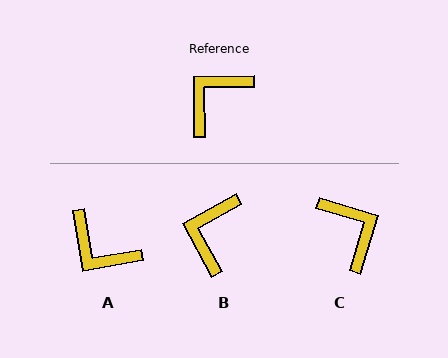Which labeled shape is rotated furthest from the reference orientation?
C, about 107 degrees away.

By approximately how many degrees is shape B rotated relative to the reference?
Approximately 29 degrees counter-clockwise.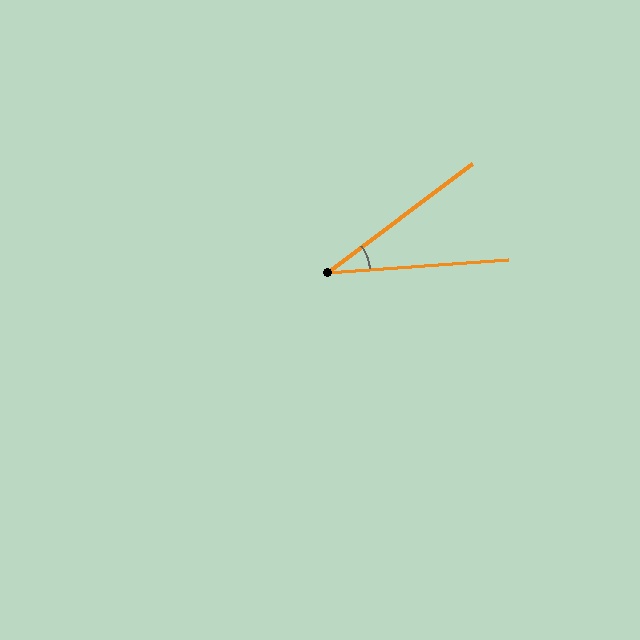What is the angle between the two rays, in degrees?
Approximately 33 degrees.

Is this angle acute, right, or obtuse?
It is acute.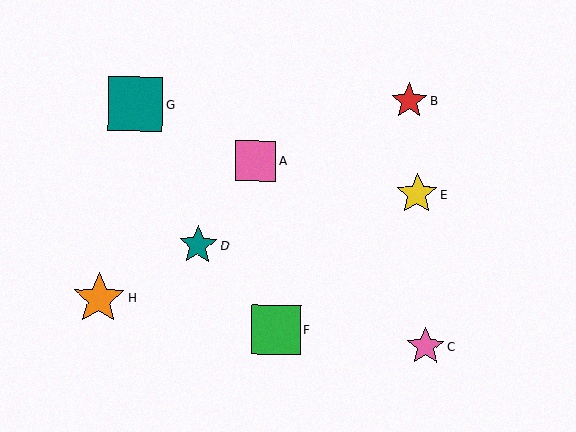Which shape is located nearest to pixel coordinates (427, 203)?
The yellow star (labeled E) at (417, 194) is nearest to that location.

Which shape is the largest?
The teal square (labeled G) is the largest.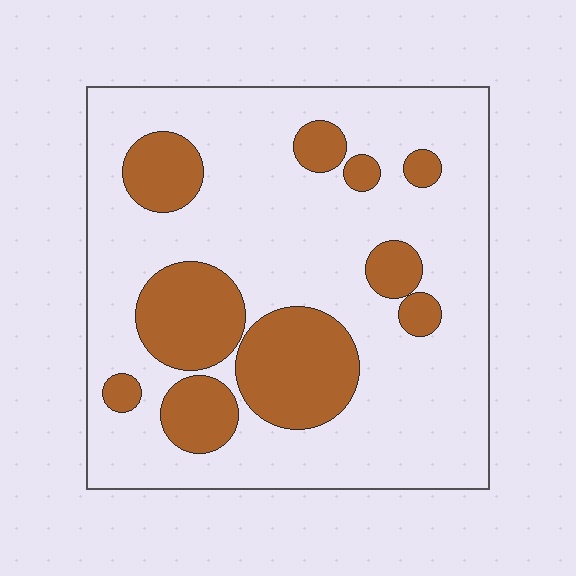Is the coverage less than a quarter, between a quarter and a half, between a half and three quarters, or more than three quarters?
Between a quarter and a half.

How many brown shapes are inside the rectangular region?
10.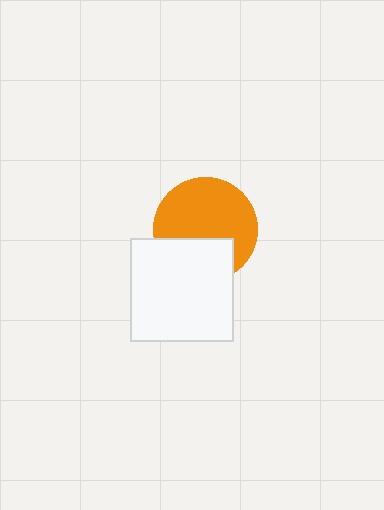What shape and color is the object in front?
The object in front is a white square.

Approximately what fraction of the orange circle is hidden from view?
Roughly 34% of the orange circle is hidden behind the white square.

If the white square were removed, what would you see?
You would see the complete orange circle.